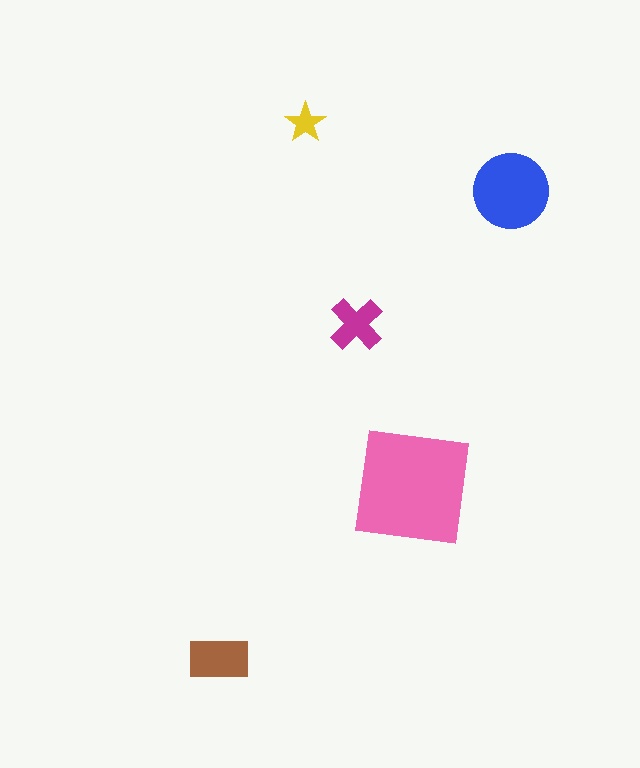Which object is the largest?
The pink square.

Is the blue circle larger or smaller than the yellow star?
Larger.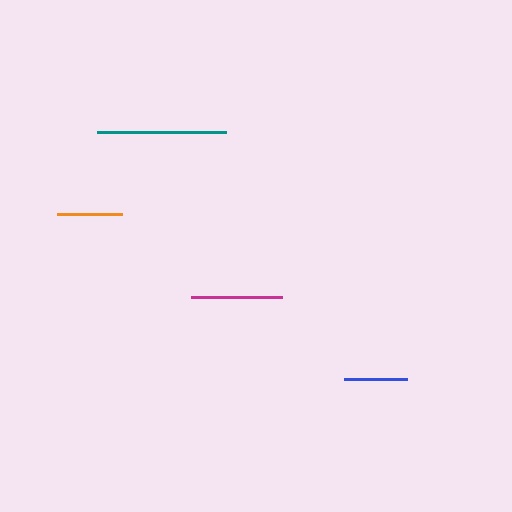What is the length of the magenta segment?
The magenta segment is approximately 91 pixels long.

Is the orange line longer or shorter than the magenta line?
The magenta line is longer than the orange line.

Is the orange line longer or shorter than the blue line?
The orange line is longer than the blue line.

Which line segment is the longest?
The teal line is the longest at approximately 129 pixels.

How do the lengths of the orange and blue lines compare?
The orange and blue lines are approximately the same length.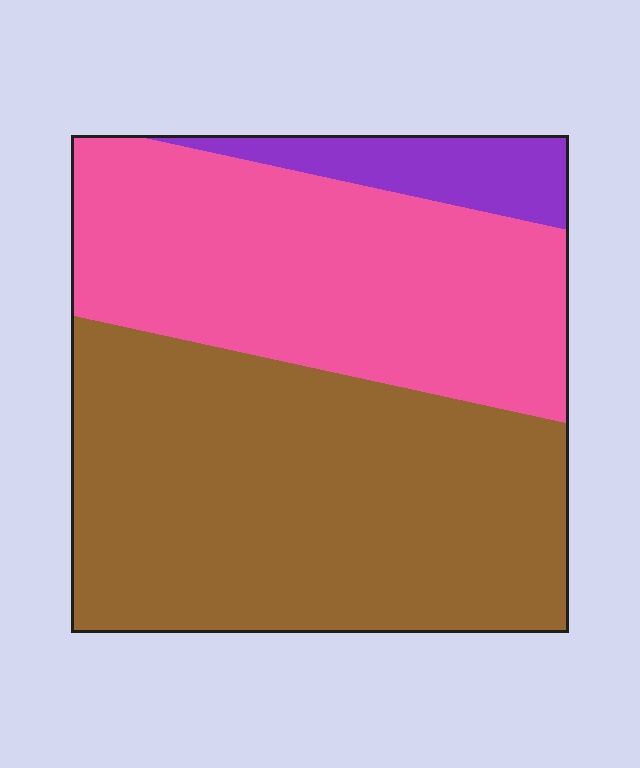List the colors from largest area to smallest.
From largest to smallest: brown, pink, purple.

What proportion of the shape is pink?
Pink takes up about three eighths (3/8) of the shape.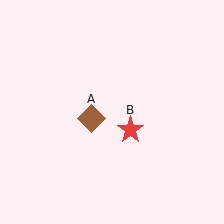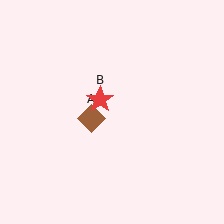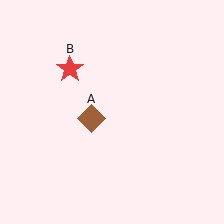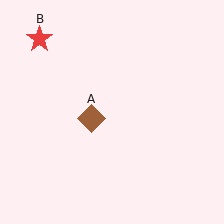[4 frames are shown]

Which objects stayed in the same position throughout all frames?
Brown diamond (object A) remained stationary.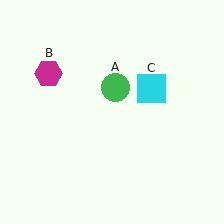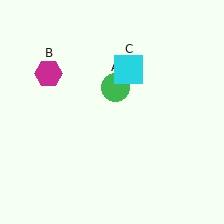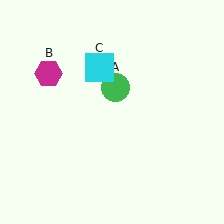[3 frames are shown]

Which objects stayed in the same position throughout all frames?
Green circle (object A) and magenta hexagon (object B) remained stationary.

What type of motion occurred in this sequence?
The cyan square (object C) rotated counterclockwise around the center of the scene.